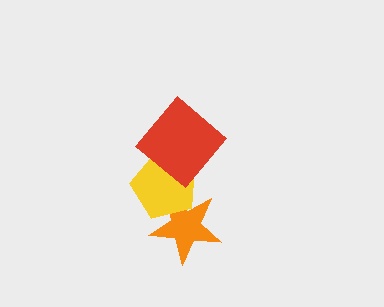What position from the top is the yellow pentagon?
The yellow pentagon is 2nd from the top.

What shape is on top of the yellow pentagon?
The red diamond is on top of the yellow pentagon.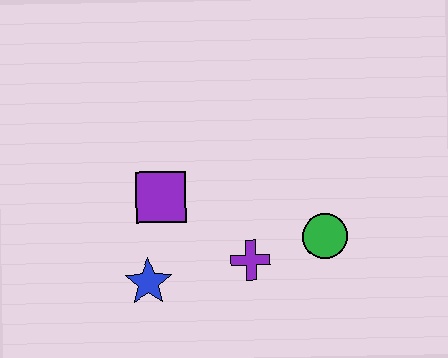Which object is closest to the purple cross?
The green circle is closest to the purple cross.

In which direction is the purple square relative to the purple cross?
The purple square is to the left of the purple cross.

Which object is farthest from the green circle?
The blue star is farthest from the green circle.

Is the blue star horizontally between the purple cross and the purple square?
No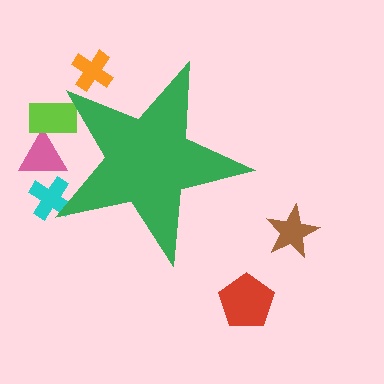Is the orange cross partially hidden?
Yes, the orange cross is partially hidden behind the green star.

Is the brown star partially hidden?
No, the brown star is fully visible.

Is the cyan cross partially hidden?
Yes, the cyan cross is partially hidden behind the green star.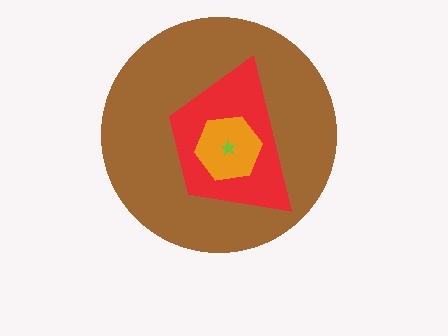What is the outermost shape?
The brown circle.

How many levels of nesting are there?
4.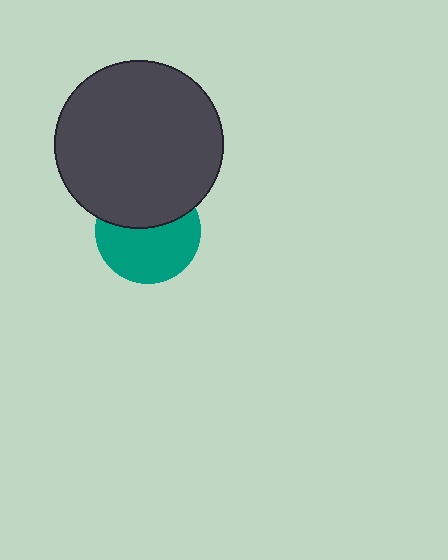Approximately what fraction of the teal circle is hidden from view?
Roughly 41% of the teal circle is hidden behind the dark gray circle.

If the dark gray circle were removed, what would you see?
You would see the complete teal circle.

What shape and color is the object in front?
The object in front is a dark gray circle.